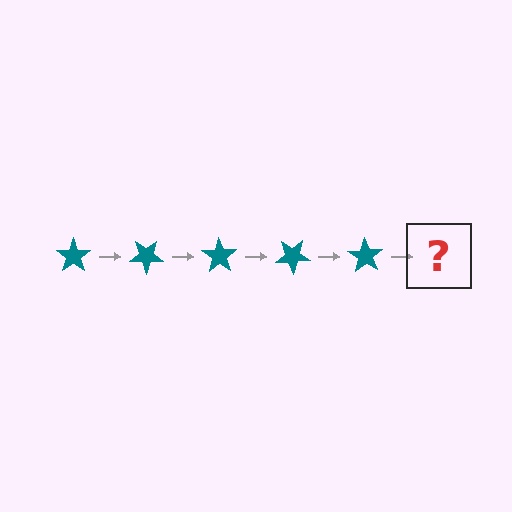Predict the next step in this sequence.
The next step is a teal star rotated 175 degrees.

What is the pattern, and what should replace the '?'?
The pattern is that the star rotates 35 degrees each step. The '?' should be a teal star rotated 175 degrees.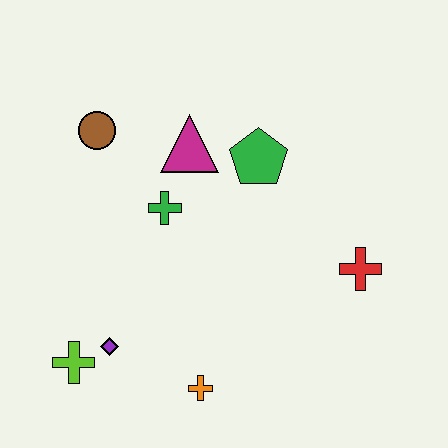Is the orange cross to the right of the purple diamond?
Yes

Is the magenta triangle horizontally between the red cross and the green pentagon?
No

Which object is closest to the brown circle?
The magenta triangle is closest to the brown circle.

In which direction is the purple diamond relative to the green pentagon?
The purple diamond is below the green pentagon.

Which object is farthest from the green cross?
The red cross is farthest from the green cross.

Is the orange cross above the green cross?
No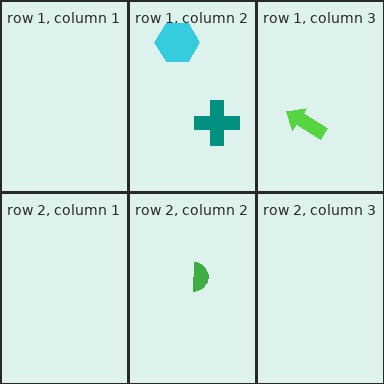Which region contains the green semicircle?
The row 2, column 2 region.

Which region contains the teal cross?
The row 1, column 2 region.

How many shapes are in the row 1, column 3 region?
1.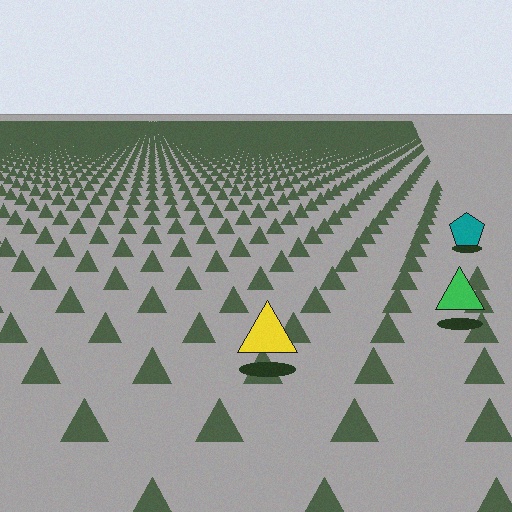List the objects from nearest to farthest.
From nearest to farthest: the yellow triangle, the green triangle, the teal pentagon.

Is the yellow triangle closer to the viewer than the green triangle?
Yes. The yellow triangle is closer — you can tell from the texture gradient: the ground texture is coarser near it.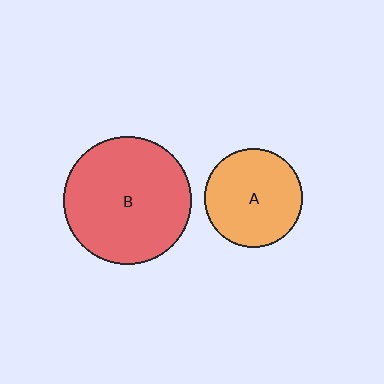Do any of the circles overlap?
No, none of the circles overlap.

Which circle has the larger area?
Circle B (red).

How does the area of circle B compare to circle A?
Approximately 1.7 times.